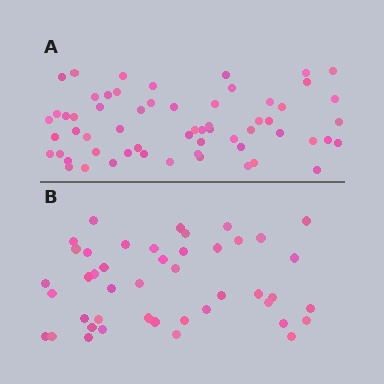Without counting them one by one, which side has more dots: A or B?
Region A (the top region) has more dots.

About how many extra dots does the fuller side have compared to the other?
Region A has approximately 15 more dots than region B.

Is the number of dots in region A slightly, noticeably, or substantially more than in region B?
Region A has noticeably more, but not dramatically so. The ratio is roughly 1.4 to 1.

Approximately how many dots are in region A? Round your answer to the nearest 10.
About 60 dots.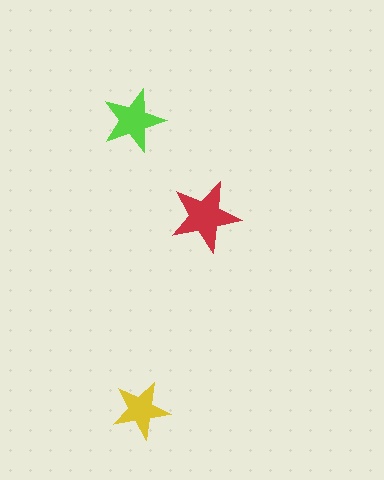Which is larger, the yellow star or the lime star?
The lime one.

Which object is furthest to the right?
The red star is rightmost.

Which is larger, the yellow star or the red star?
The red one.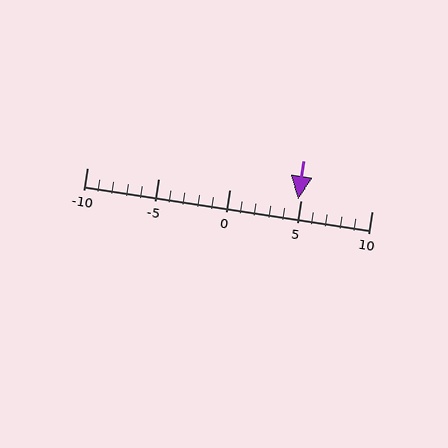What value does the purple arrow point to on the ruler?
The purple arrow points to approximately 5.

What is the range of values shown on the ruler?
The ruler shows values from -10 to 10.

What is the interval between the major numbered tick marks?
The major tick marks are spaced 5 units apart.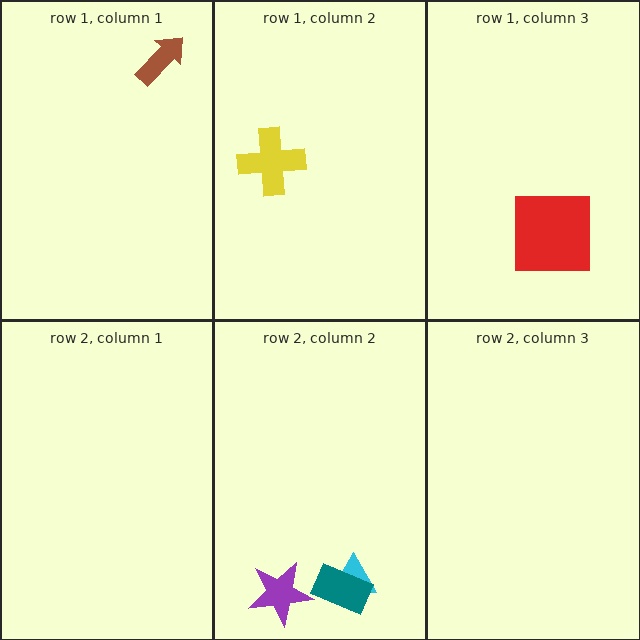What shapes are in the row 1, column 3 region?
The red square.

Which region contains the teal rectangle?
The row 2, column 2 region.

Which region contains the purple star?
The row 2, column 2 region.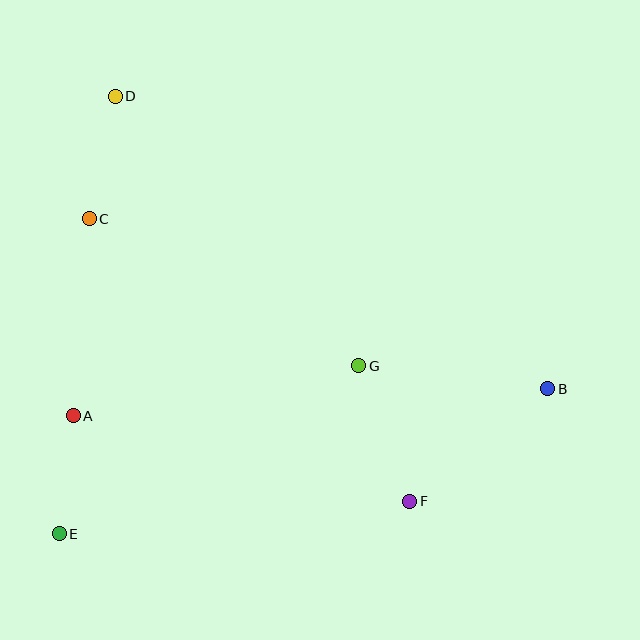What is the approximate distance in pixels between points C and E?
The distance between C and E is approximately 317 pixels.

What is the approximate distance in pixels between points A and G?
The distance between A and G is approximately 290 pixels.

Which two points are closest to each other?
Points A and E are closest to each other.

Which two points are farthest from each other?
Points B and D are farthest from each other.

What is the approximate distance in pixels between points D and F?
The distance between D and F is approximately 501 pixels.